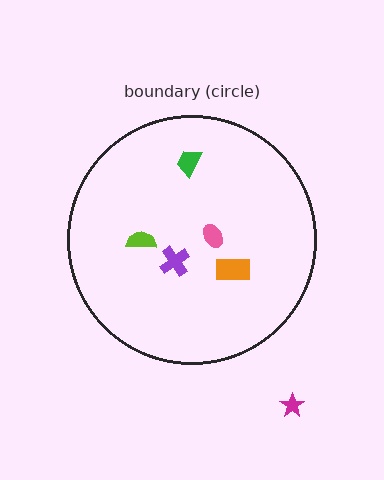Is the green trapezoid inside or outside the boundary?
Inside.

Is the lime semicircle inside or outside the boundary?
Inside.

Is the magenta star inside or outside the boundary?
Outside.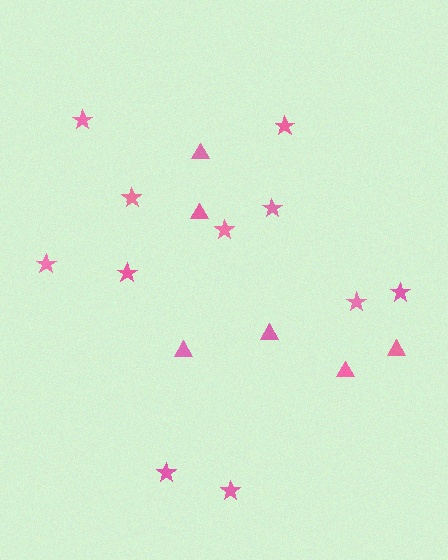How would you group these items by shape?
There are 2 groups: one group of stars (11) and one group of triangles (6).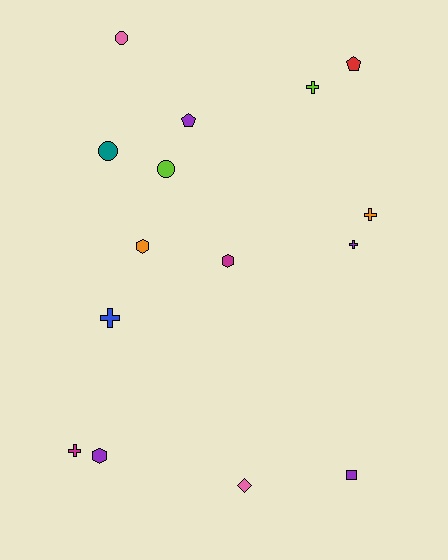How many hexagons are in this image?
There are 3 hexagons.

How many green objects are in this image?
There are no green objects.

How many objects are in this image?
There are 15 objects.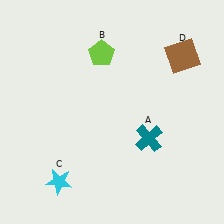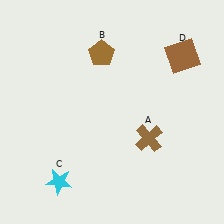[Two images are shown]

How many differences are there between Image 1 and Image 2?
There are 2 differences between the two images.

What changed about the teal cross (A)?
In Image 1, A is teal. In Image 2, it changed to brown.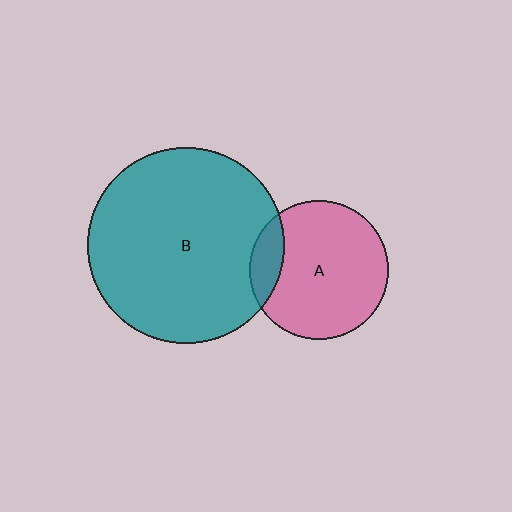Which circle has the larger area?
Circle B (teal).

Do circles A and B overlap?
Yes.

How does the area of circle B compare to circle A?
Approximately 2.0 times.